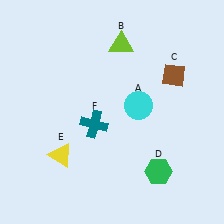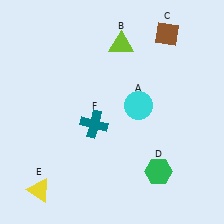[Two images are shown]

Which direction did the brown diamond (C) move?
The brown diamond (C) moved up.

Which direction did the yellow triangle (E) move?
The yellow triangle (E) moved down.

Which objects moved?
The objects that moved are: the brown diamond (C), the yellow triangle (E).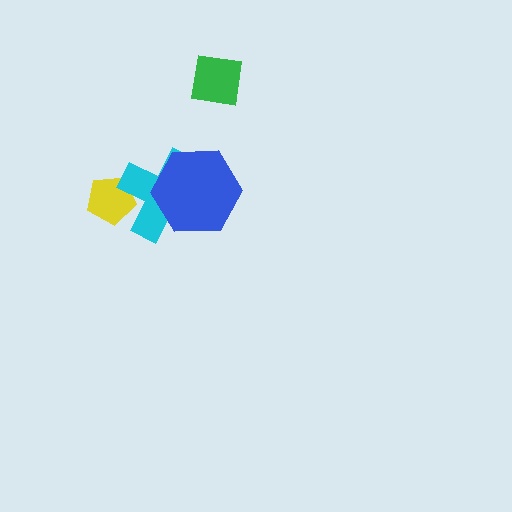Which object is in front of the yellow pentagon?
The cyan cross is in front of the yellow pentagon.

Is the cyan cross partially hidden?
Yes, it is partially covered by another shape.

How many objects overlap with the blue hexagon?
1 object overlaps with the blue hexagon.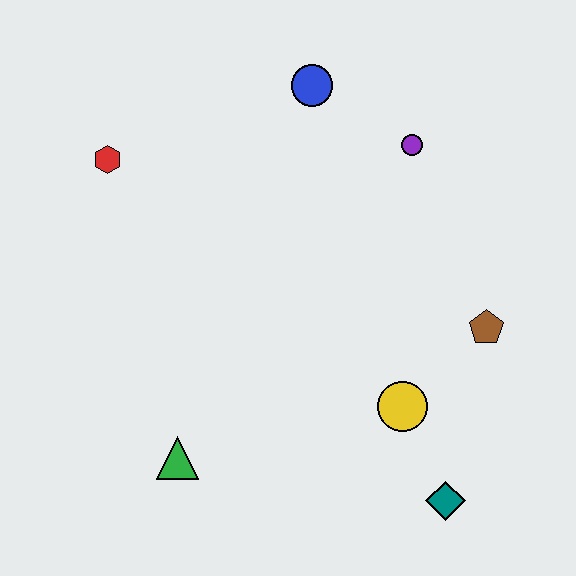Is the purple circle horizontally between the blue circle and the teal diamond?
Yes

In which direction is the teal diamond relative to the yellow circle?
The teal diamond is below the yellow circle.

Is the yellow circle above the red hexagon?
No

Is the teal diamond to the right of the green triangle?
Yes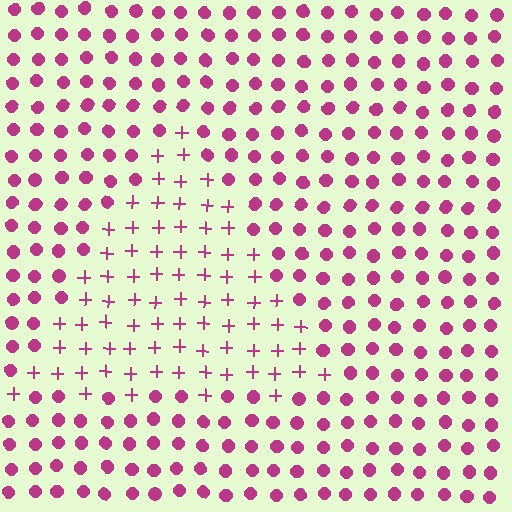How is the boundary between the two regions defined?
The boundary is defined by a change in element shape: plus signs inside vs. circles outside. All elements share the same color and spacing.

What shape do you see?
I see a triangle.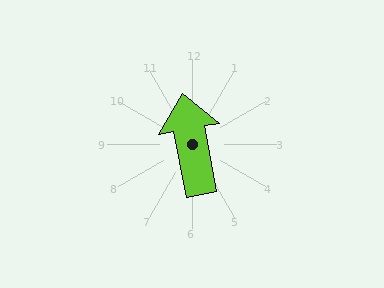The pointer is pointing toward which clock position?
Roughly 12 o'clock.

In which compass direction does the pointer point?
North.